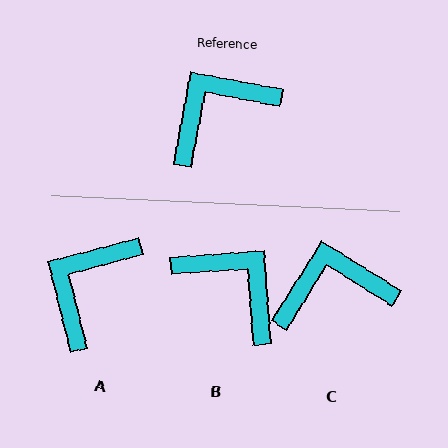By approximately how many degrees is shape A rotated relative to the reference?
Approximately 25 degrees counter-clockwise.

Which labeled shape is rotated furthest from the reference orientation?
B, about 75 degrees away.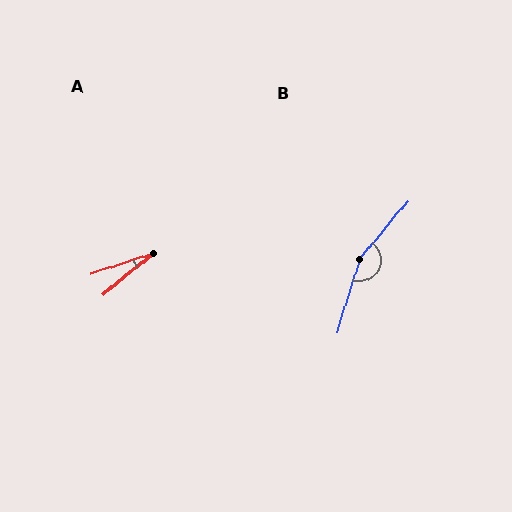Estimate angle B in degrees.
Approximately 157 degrees.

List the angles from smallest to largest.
A (21°), B (157°).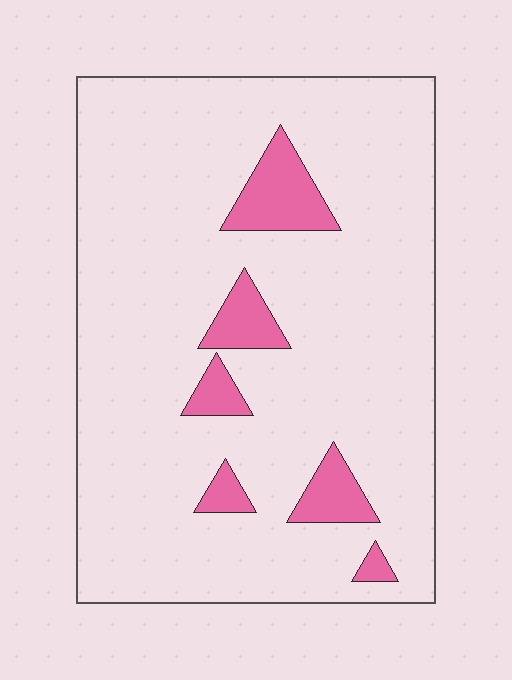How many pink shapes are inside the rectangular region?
6.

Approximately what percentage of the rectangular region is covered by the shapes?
Approximately 10%.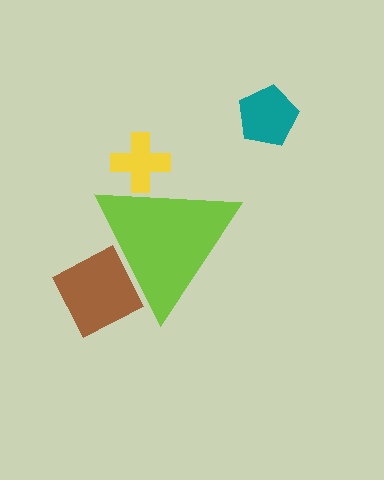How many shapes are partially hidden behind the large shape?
2 shapes are partially hidden.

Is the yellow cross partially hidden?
Yes, the yellow cross is partially hidden behind the lime triangle.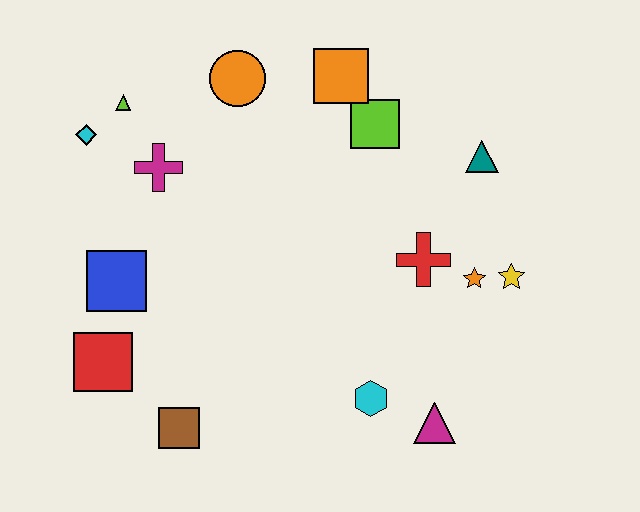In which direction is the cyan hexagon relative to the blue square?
The cyan hexagon is to the right of the blue square.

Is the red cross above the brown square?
Yes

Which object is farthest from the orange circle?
The magenta triangle is farthest from the orange circle.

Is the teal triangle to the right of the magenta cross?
Yes